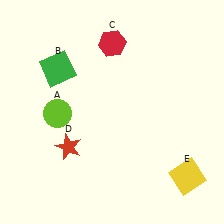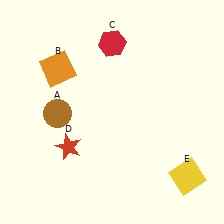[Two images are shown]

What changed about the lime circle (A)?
In Image 1, A is lime. In Image 2, it changed to brown.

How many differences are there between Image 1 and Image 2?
There are 2 differences between the two images.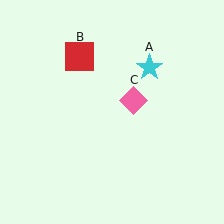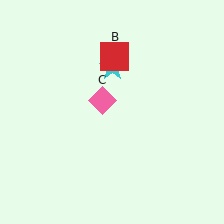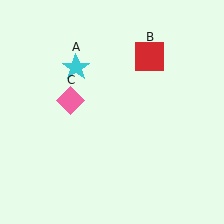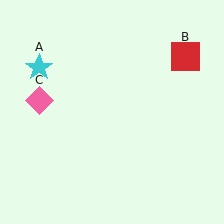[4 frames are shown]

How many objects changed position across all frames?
3 objects changed position: cyan star (object A), red square (object B), pink diamond (object C).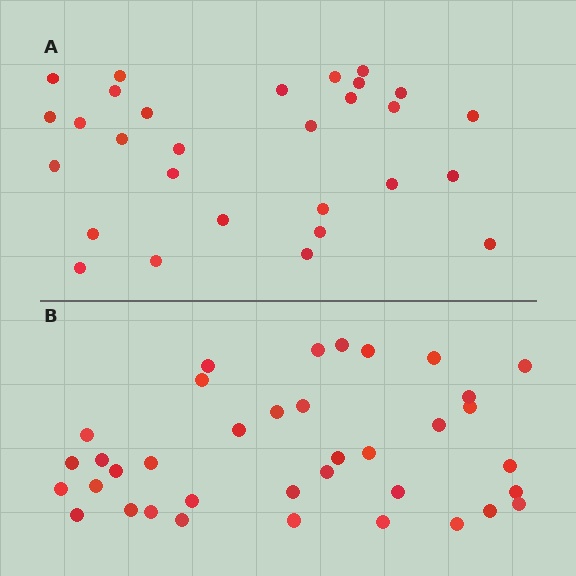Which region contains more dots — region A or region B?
Region B (the bottom region) has more dots.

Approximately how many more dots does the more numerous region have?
Region B has roughly 8 or so more dots than region A.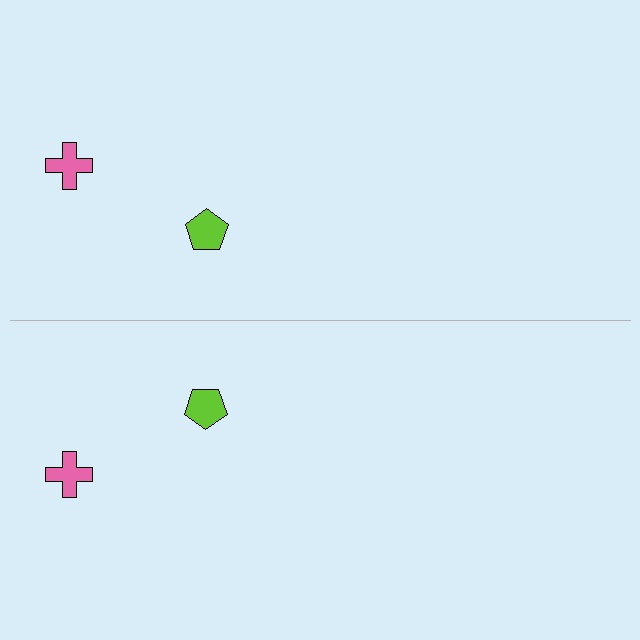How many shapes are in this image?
There are 4 shapes in this image.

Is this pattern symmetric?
Yes, this pattern has bilateral (reflection) symmetry.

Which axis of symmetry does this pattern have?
The pattern has a horizontal axis of symmetry running through the center of the image.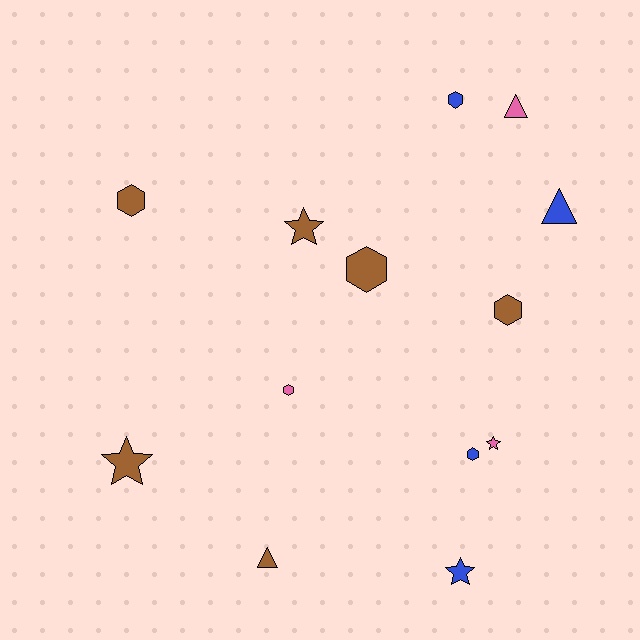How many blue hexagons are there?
There are 2 blue hexagons.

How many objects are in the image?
There are 13 objects.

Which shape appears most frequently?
Hexagon, with 6 objects.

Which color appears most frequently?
Brown, with 6 objects.